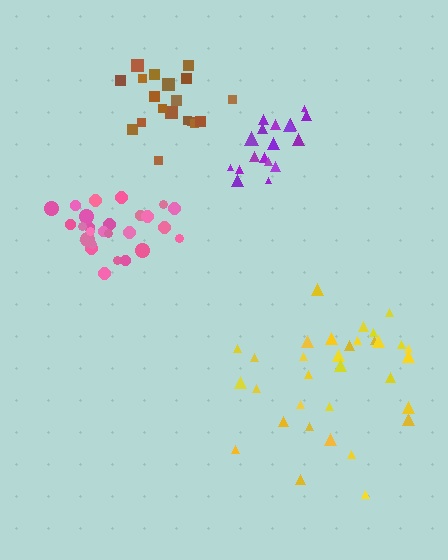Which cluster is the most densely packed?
Pink.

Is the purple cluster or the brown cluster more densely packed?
Purple.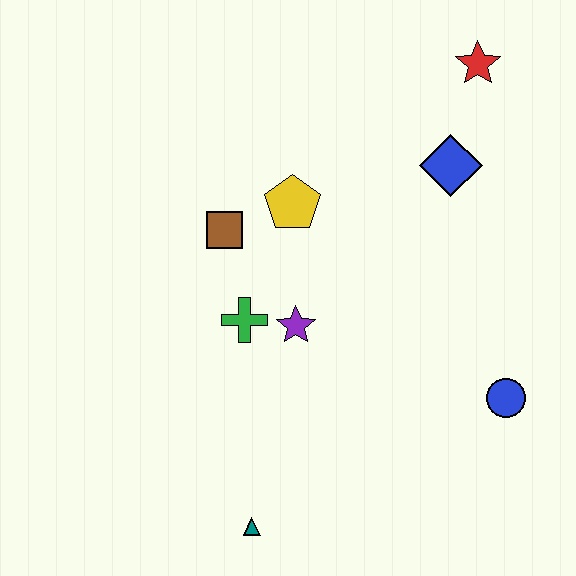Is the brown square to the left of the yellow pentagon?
Yes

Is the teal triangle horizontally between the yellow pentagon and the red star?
No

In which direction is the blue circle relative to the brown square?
The blue circle is to the right of the brown square.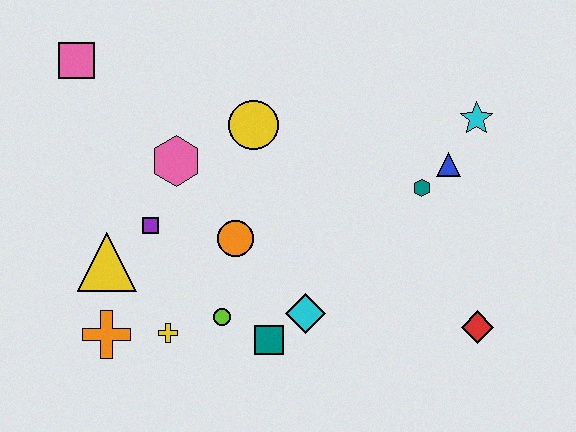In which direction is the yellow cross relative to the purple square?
The yellow cross is below the purple square.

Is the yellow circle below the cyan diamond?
No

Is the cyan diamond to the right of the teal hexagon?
No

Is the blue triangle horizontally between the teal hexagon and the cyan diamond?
No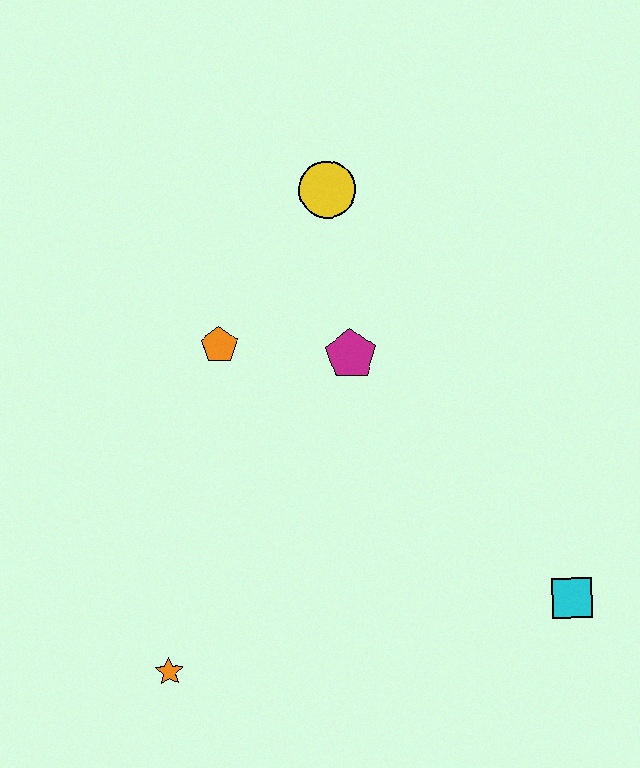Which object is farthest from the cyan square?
The yellow circle is farthest from the cyan square.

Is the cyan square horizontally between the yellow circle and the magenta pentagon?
No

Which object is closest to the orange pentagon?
The magenta pentagon is closest to the orange pentagon.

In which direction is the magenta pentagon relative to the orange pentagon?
The magenta pentagon is to the right of the orange pentagon.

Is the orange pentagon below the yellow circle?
Yes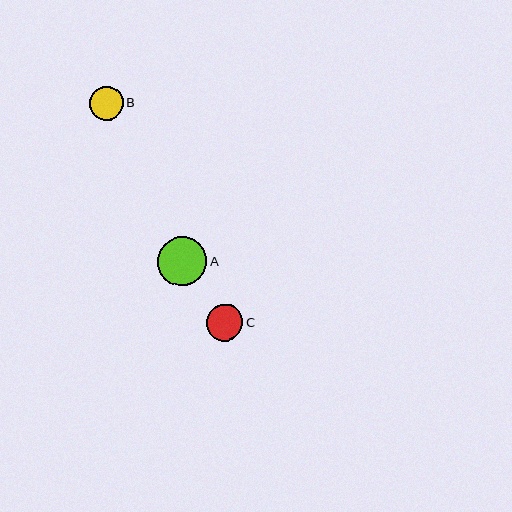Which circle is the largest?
Circle A is the largest with a size of approximately 49 pixels.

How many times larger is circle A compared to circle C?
Circle A is approximately 1.3 times the size of circle C.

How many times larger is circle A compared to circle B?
Circle A is approximately 1.5 times the size of circle B.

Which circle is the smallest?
Circle B is the smallest with a size of approximately 34 pixels.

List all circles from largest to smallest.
From largest to smallest: A, C, B.